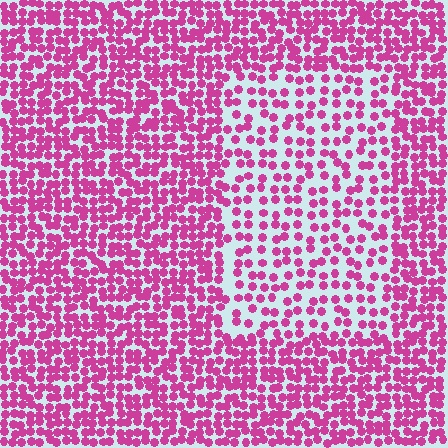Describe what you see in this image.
The image contains small magenta elements arranged at two different densities. A rectangle-shaped region is visible where the elements are less densely packed than the surrounding area.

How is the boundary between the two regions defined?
The boundary is defined by a change in element density (approximately 1.9x ratio). All elements are the same color, size, and shape.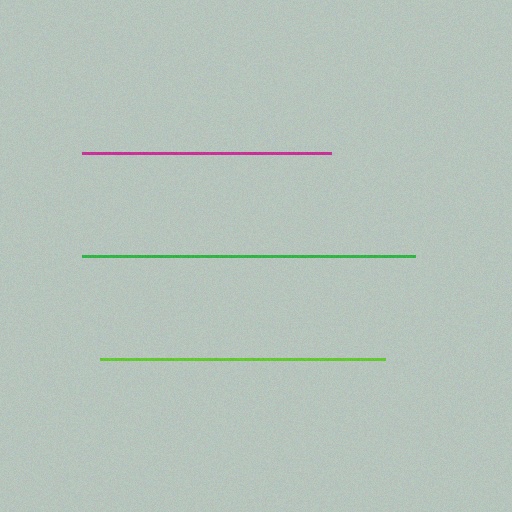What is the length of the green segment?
The green segment is approximately 333 pixels long.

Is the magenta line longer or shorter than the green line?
The green line is longer than the magenta line.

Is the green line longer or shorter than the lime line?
The green line is longer than the lime line.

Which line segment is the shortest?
The magenta line is the shortest at approximately 249 pixels.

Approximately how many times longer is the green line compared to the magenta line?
The green line is approximately 1.3 times the length of the magenta line.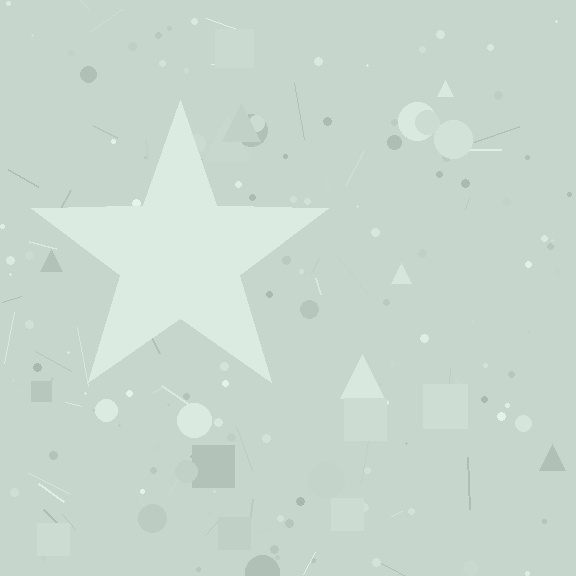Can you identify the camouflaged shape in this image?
The camouflaged shape is a star.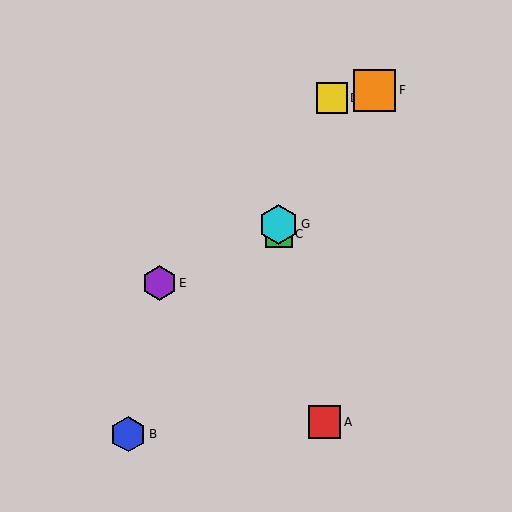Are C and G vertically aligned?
Yes, both are at x≈279.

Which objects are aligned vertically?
Objects C, G are aligned vertically.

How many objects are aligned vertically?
2 objects (C, G) are aligned vertically.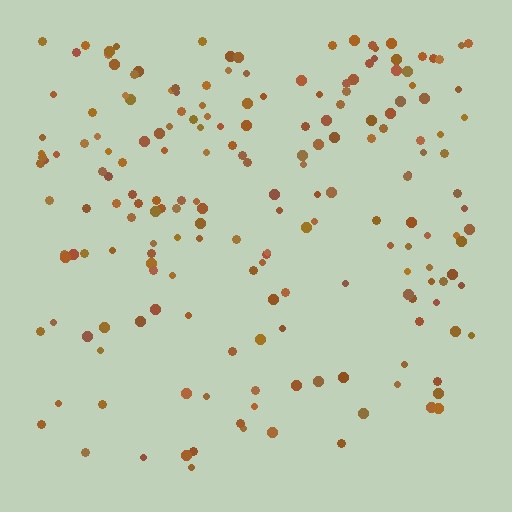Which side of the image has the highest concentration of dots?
The top.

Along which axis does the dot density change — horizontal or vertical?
Vertical.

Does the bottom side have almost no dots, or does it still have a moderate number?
Still a moderate number, just noticeably fewer than the top.